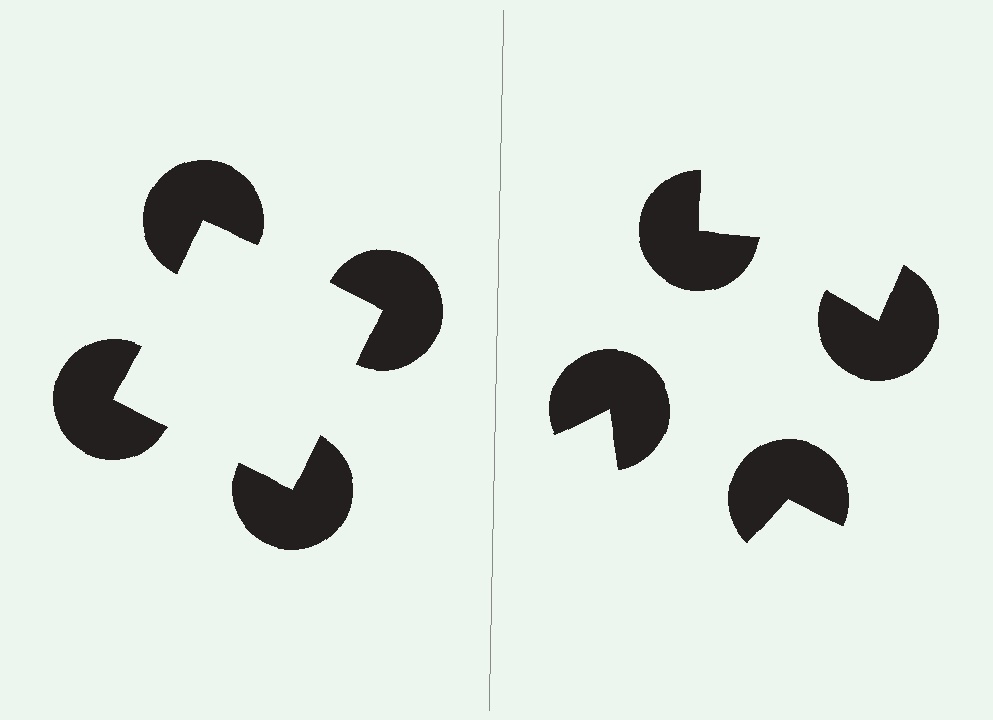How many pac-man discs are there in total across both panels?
8 — 4 on each side.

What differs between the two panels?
The pac-man discs are positioned identically on both sides; only the wedge orientations differ. On the left they align to a square; on the right they are misaligned.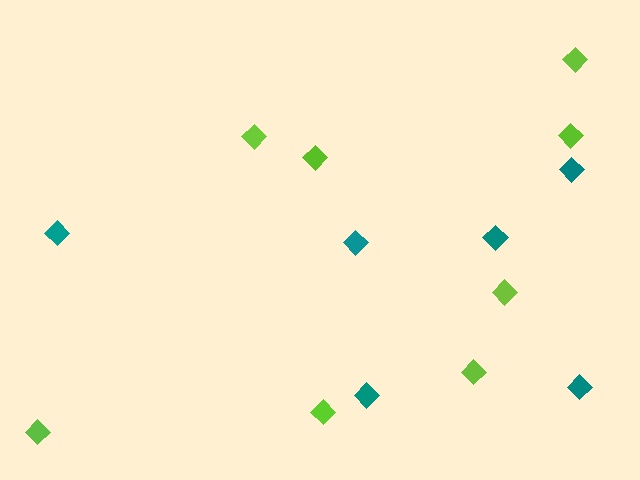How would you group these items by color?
There are 2 groups: one group of lime diamonds (8) and one group of teal diamonds (6).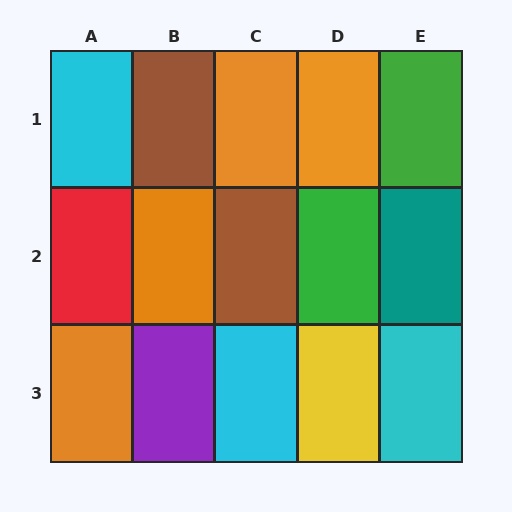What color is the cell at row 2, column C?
Brown.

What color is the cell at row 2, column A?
Red.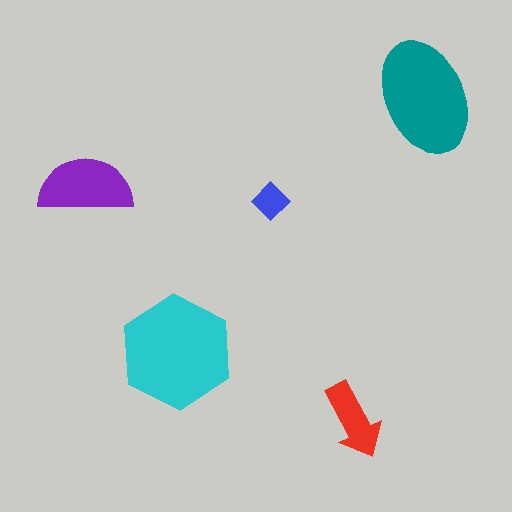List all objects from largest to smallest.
The cyan hexagon, the teal ellipse, the purple semicircle, the red arrow, the blue diamond.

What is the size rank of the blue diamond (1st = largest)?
5th.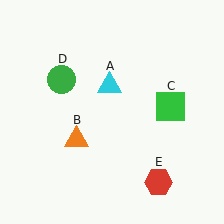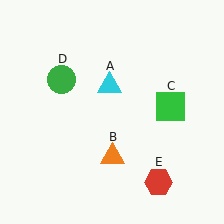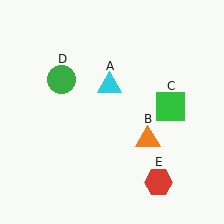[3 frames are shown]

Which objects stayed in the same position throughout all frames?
Cyan triangle (object A) and green square (object C) and green circle (object D) and red hexagon (object E) remained stationary.